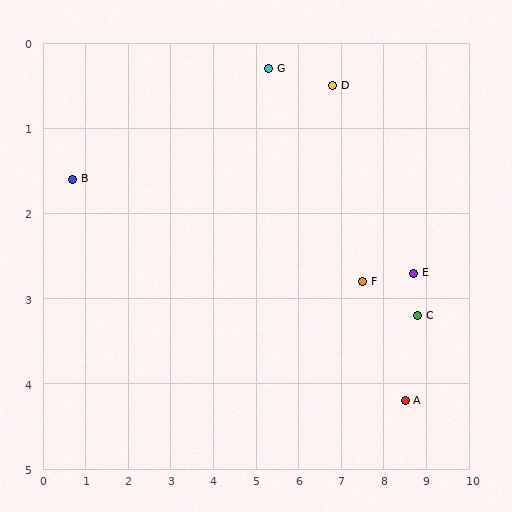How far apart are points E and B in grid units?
Points E and B are about 8.1 grid units apart.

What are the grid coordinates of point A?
Point A is at approximately (8.5, 4.2).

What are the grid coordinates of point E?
Point E is at approximately (8.7, 2.7).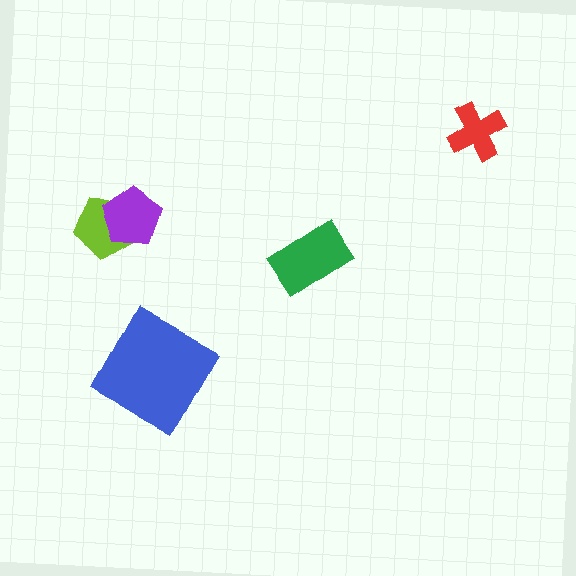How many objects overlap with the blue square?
0 objects overlap with the blue square.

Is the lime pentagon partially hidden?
Yes, it is partially covered by another shape.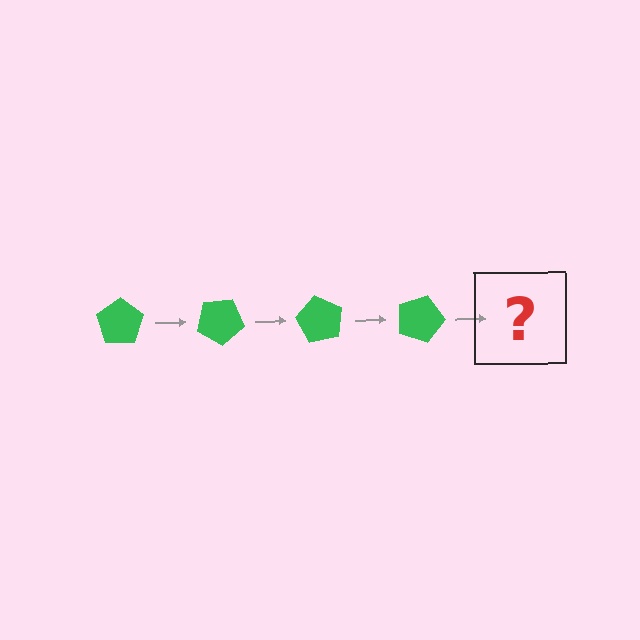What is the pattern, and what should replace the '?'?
The pattern is that the pentagon rotates 30 degrees each step. The '?' should be a green pentagon rotated 120 degrees.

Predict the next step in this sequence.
The next step is a green pentagon rotated 120 degrees.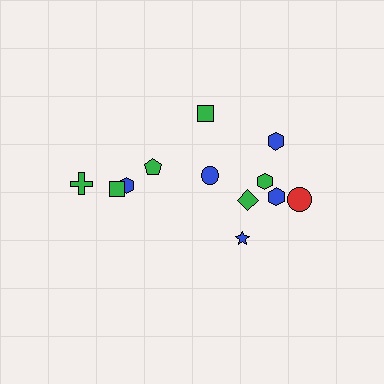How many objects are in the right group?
There are 8 objects.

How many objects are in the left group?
There are 4 objects.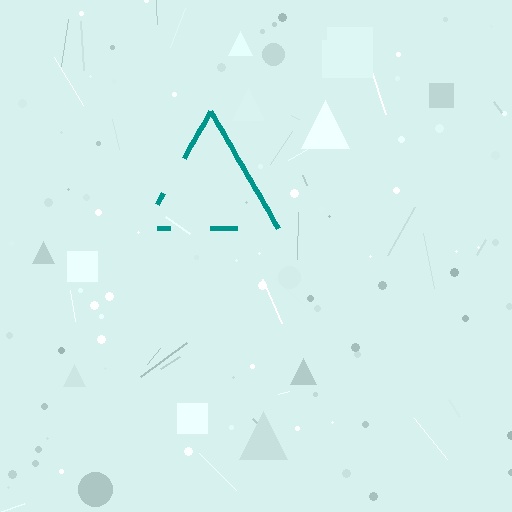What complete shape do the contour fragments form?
The contour fragments form a triangle.